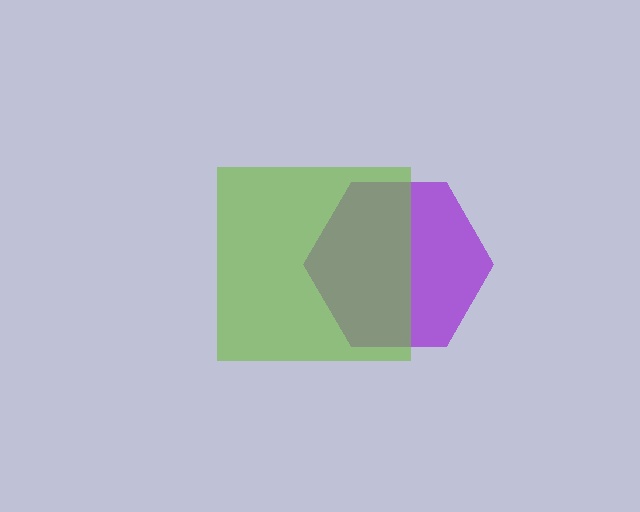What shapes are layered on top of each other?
The layered shapes are: a purple hexagon, a lime square.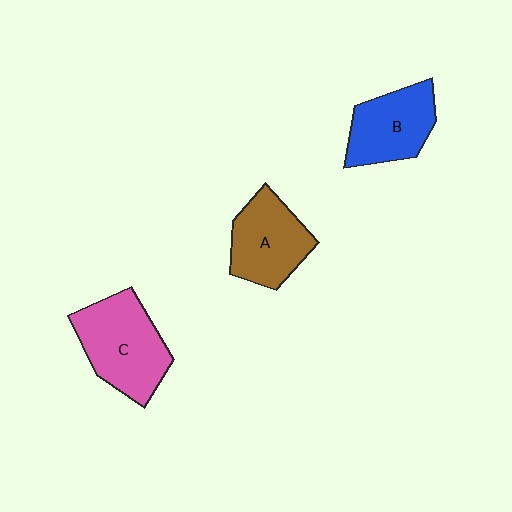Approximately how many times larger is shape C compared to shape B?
Approximately 1.3 times.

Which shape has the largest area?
Shape C (pink).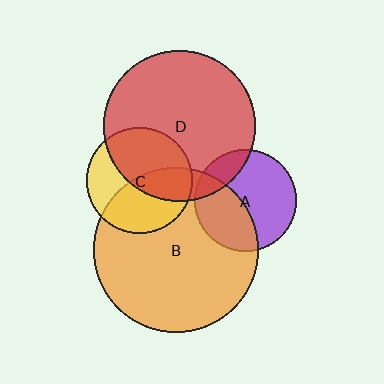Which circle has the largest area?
Circle B (orange).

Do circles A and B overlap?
Yes.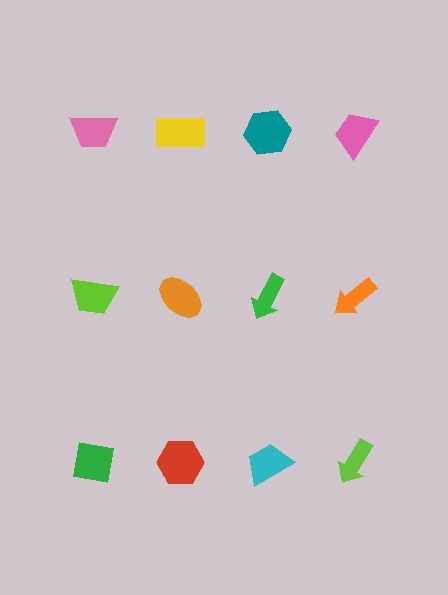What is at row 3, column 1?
A green square.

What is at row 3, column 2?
A red hexagon.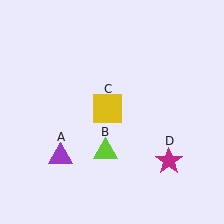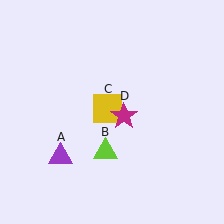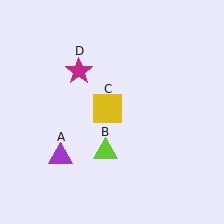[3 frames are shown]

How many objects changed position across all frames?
1 object changed position: magenta star (object D).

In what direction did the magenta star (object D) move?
The magenta star (object D) moved up and to the left.